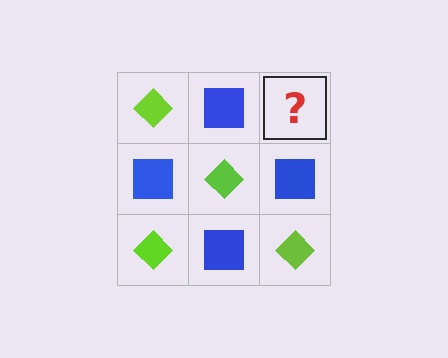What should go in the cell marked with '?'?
The missing cell should contain a lime diamond.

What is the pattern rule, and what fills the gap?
The rule is that it alternates lime diamond and blue square in a checkerboard pattern. The gap should be filled with a lime diamond.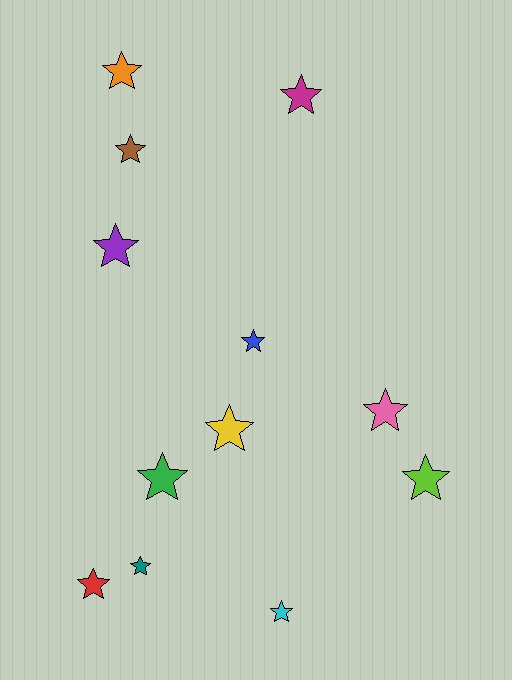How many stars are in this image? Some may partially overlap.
There are 12 stars.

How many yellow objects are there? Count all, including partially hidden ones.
There is 1 yellow object.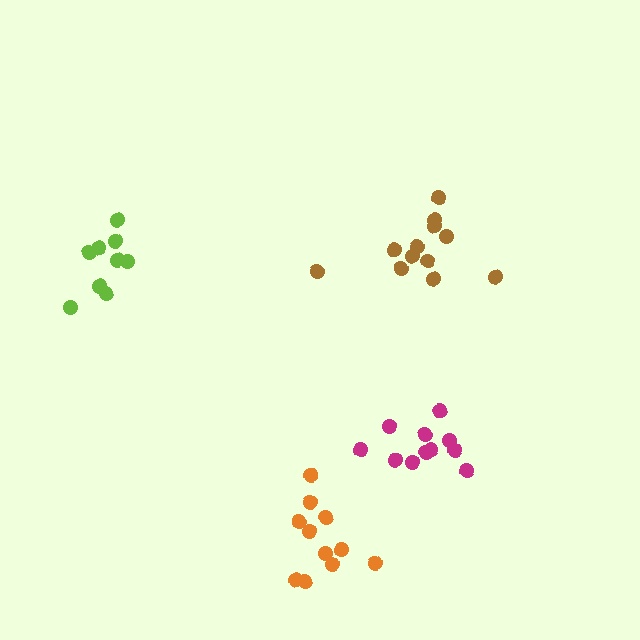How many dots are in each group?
Group 1: 12 dots, Group 2: 9 dots, Group 3: 11 dots, Group 4: 11 dots (43 total).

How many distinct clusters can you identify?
There are 4 distinct clusters.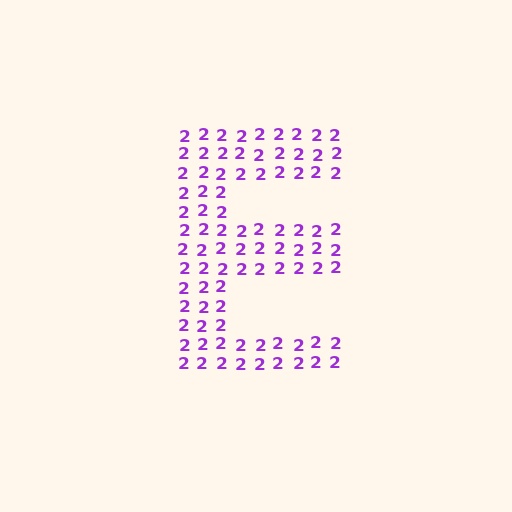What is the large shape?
The large shape is the letter E.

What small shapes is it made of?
It is made of small digit 2's.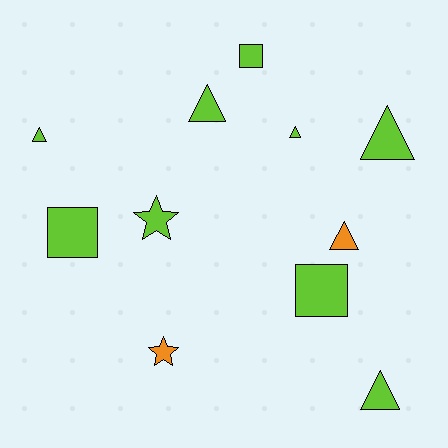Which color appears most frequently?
Lime, with 9 objects.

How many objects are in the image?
There are 11 objects.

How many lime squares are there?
There are 3 lime squares.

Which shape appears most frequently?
Triangle, with 6 objects.